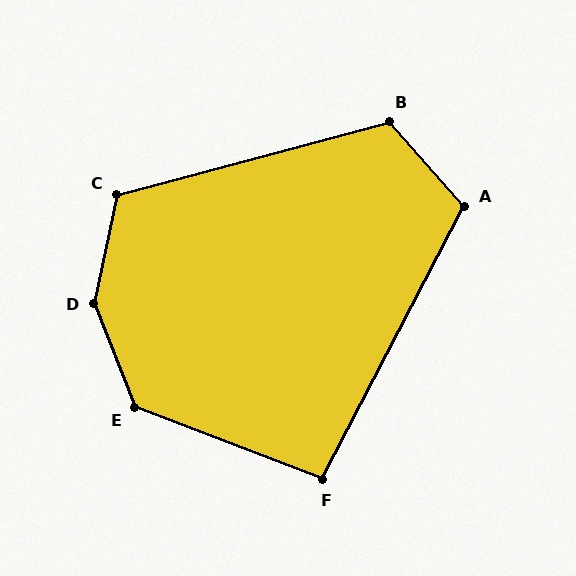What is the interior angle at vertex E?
Approximately 132 degrees (obtuse).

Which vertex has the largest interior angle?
D, at approximately 147 degrees.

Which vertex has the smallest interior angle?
F, at approximately 97 degrees.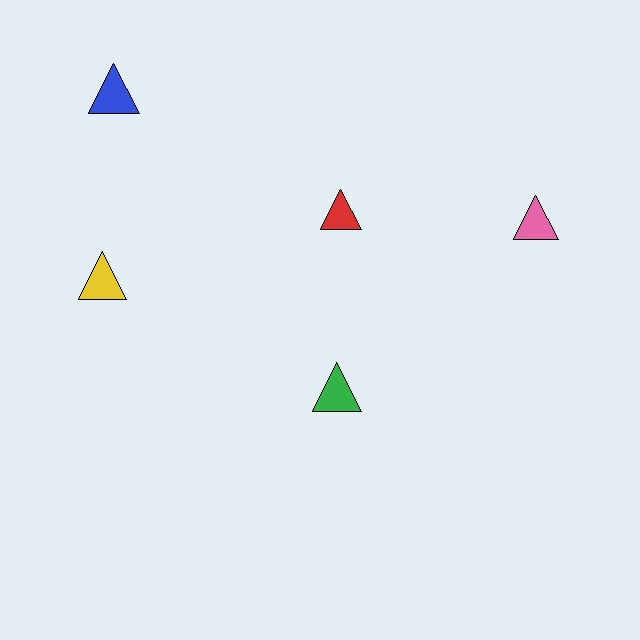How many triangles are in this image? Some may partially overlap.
There are 5 triangles.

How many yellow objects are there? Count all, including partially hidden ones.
There is 1 yellow object.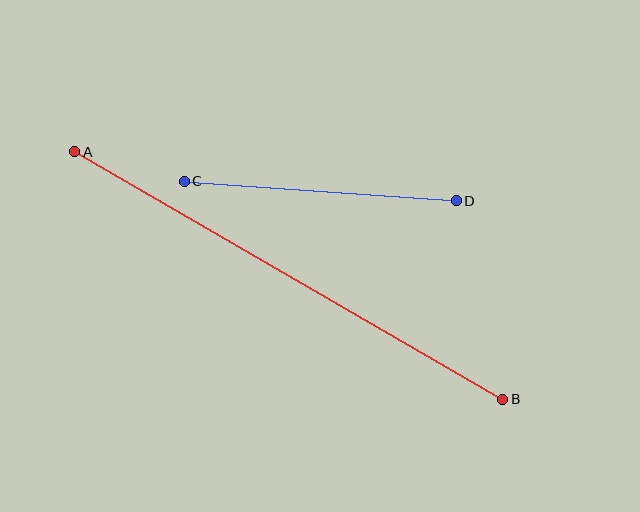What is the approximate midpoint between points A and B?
The midpoint is at approximately (289, 276) pixels.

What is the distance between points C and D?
The distance is approximately 272 pixels.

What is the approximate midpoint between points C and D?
The midpoint is at approximately (320, 191) pixels.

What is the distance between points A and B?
The distance is approximately 495 pixels.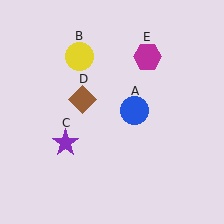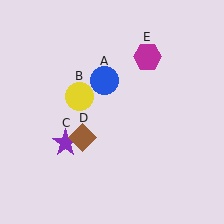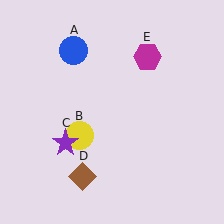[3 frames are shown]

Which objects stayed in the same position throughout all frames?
Purple star (object C) and magenta hexagon (object E) remained stationary.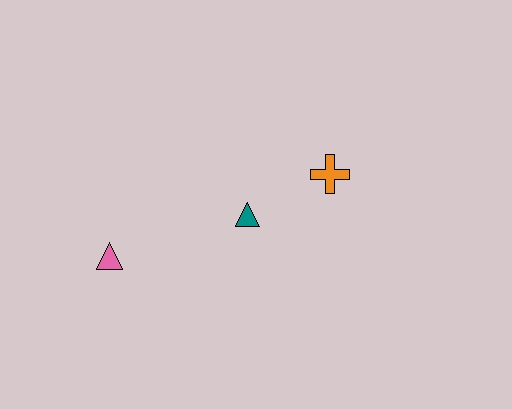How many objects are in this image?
There are 3 objects.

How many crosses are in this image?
There is 1 cross.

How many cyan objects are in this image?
There are no cyan objects.